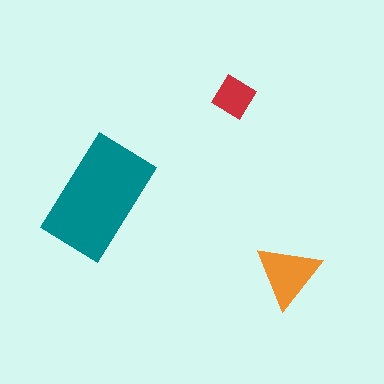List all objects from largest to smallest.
The teal rectangle, the orange triangle, the red diamond.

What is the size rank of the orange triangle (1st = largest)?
2nd.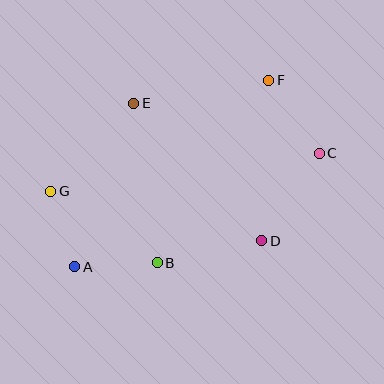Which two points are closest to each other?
Points A and G are closest to each other.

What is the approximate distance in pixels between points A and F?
The distance between A and F is approximately 269 pixels.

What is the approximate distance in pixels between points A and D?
The distance between A and D is approximately 189 pixels.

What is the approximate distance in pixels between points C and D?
The distance between C and D is approximately 105 pixels.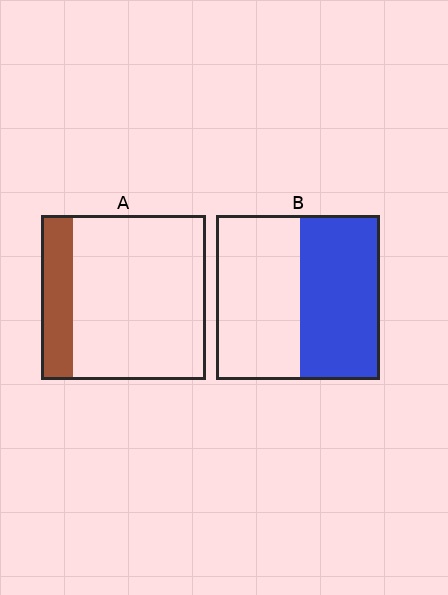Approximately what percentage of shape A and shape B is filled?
A is approximately 20% and B is approximately 50%.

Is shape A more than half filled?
No.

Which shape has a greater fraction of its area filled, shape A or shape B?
Shape B.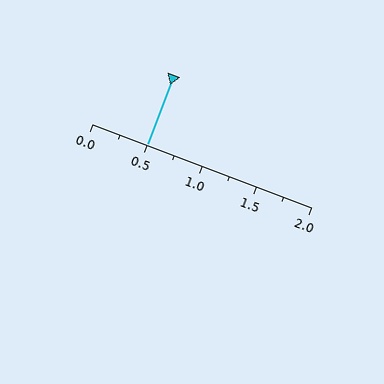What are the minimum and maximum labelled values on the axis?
The axis runs from 0.0 to 2.0.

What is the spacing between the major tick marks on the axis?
The major ticks are spaced 0.5 apart.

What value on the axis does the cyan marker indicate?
The marker indicates approximately 0.5.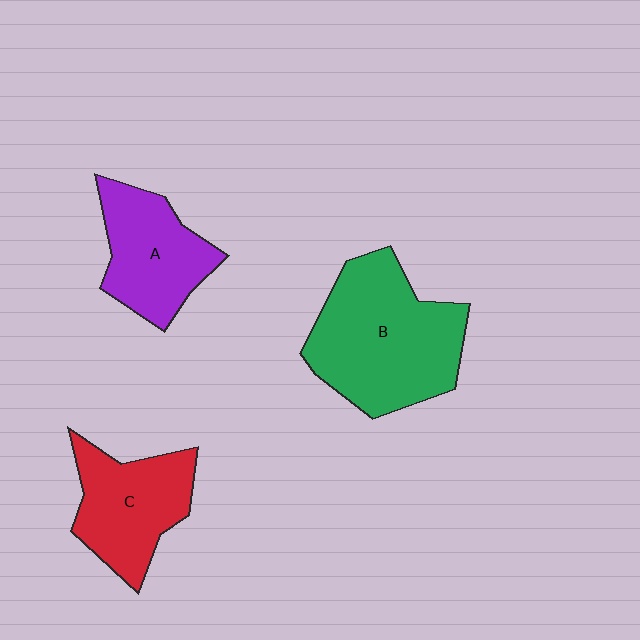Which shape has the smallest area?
Shape A (purple).